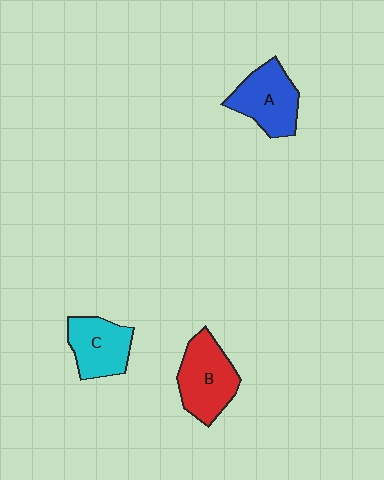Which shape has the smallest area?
Shape C (cyan).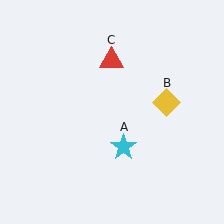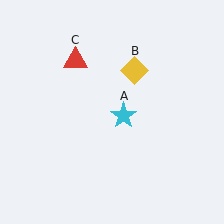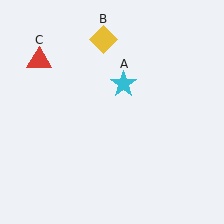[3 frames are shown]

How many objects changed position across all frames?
3 objects changed position: cyan star (object A), yellow diamond (object B), red triangle (object C).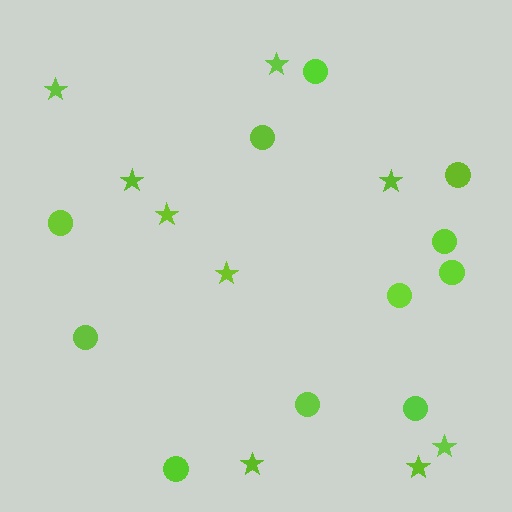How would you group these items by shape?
There are 2 groups: one group of circles (11) and one group of stars (9).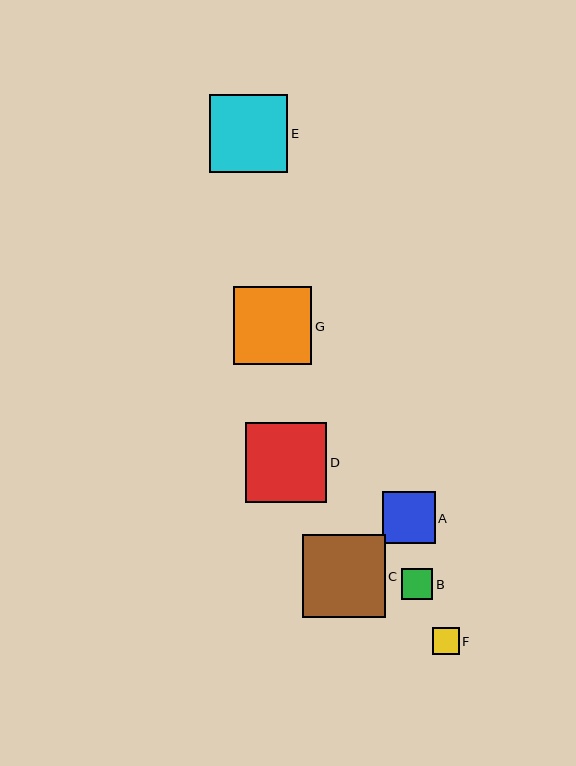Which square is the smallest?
Square F is the smallest with a size of approximately 27 pixels.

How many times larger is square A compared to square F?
Square A is approximately 2.0 times the size of square F.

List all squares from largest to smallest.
From largest to smallest: C, D, G, E, A, B, F.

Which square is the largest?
Square C is the largest with a size of approximately 83 pixels.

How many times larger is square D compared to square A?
Square D is approximately 1.5 times the size of square A.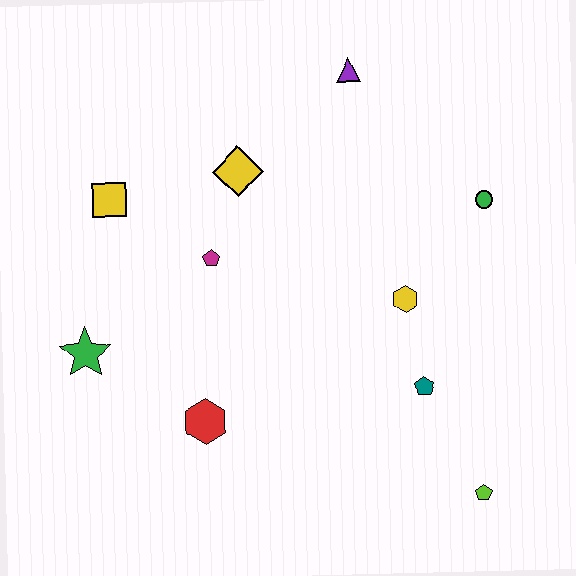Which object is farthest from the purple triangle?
The lime pentagon is farthest from the purple triangle.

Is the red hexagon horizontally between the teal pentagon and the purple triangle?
No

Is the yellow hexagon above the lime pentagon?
Yes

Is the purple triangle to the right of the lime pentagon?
No